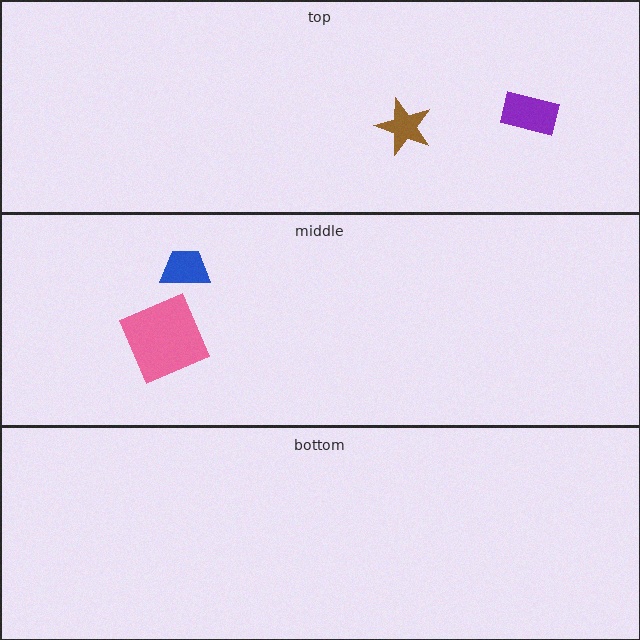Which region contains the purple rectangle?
The top region.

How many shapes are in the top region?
2.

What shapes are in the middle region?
The pink square, the blue trapezoid.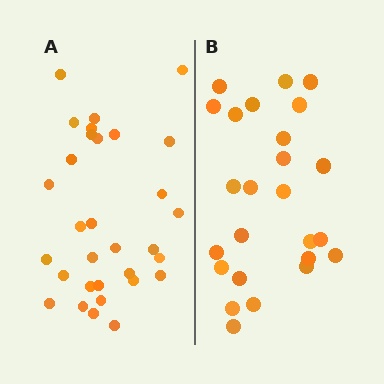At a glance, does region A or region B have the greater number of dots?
Region A (the left region) has more dots.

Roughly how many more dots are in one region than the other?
Region A has about 6 more dots than region B.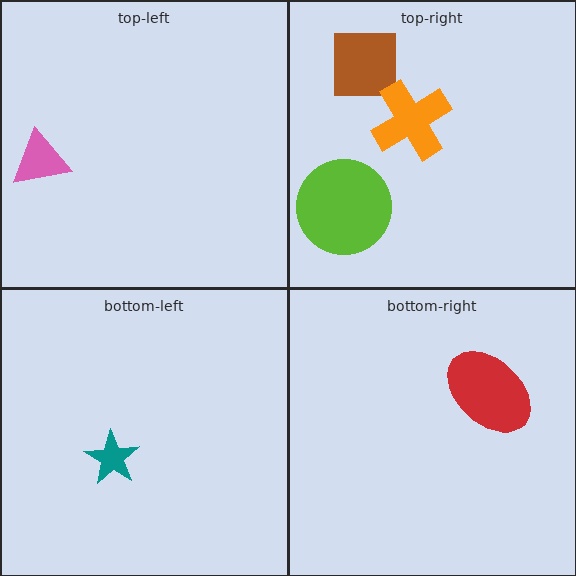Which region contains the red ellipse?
The bottom-right region.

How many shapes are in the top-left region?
1.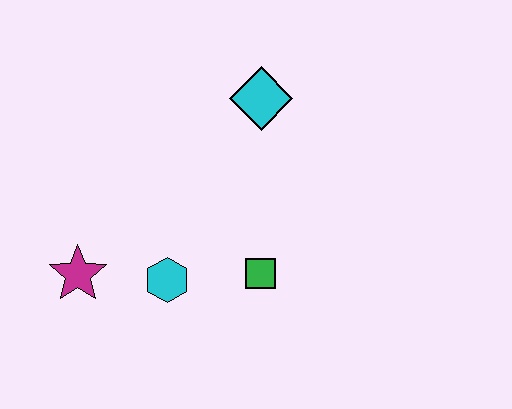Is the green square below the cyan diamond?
Yes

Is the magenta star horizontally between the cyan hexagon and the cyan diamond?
No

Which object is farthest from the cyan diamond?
The magenta star is farthest from the cyan diamond.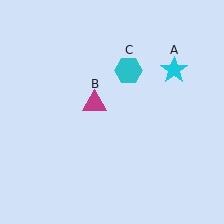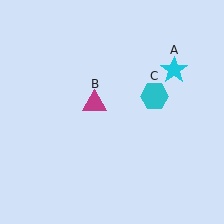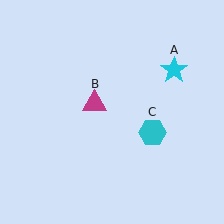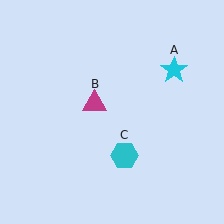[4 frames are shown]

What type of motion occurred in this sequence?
The cyan hexagon (object C) rotated clockwise around the center of the scene.